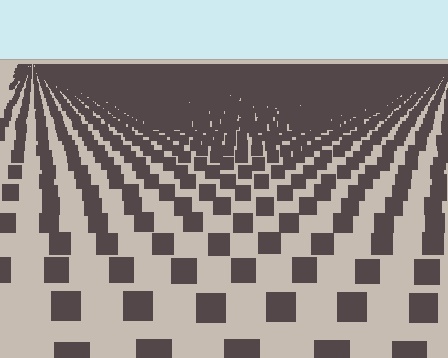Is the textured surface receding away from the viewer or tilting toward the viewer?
The surface is receding away from the viewer. Texture elements get smaller and denser toward the top.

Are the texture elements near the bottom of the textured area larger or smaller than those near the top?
Larger. Near the bottom, elements are closer to the viewer and appear at a bigger on-screen size.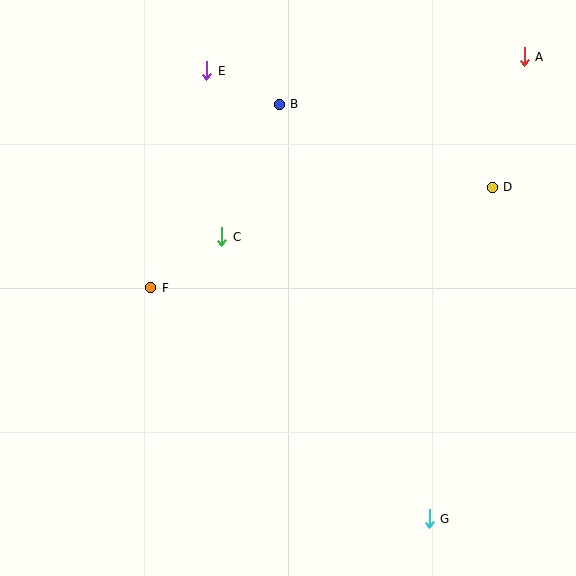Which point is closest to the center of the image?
Point C at (222, 237) is closest to the center.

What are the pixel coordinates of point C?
Point C is at (222, 237).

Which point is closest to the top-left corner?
Point E is closest to the top-left corner.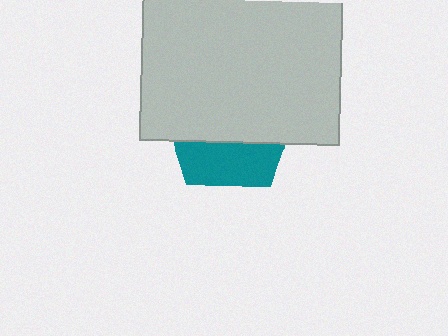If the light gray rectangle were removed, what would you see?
You would see the complete teal pentagon.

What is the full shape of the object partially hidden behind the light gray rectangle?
The partially hidden object is a teal pentagon.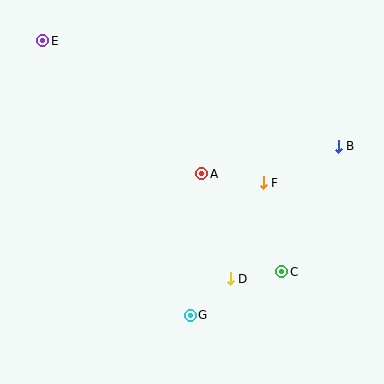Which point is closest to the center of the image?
Point A at (202, 174) is closest to the center.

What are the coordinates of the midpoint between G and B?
The midpoint between G and B is at (264, 231).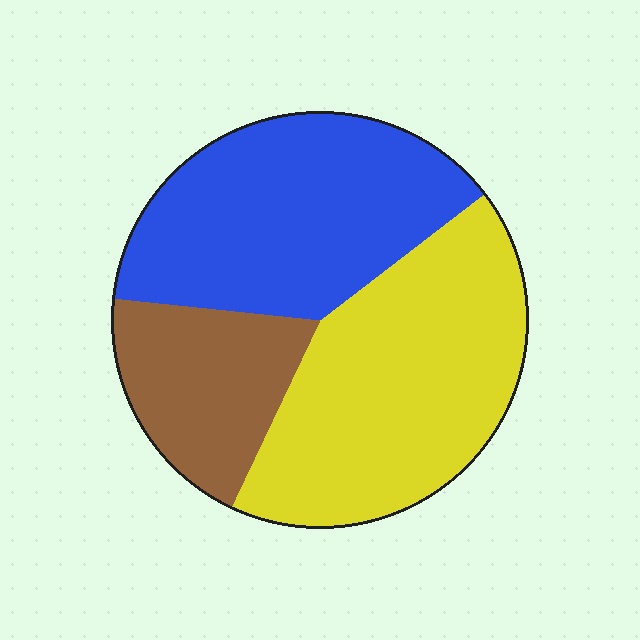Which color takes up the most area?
Yellow, at roughly 40%.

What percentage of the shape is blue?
Blue covers about 40% of the shape.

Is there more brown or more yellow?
Yellow.